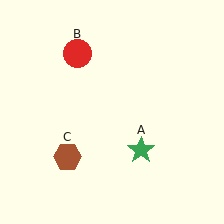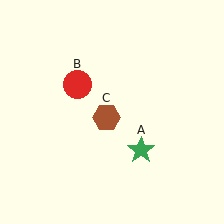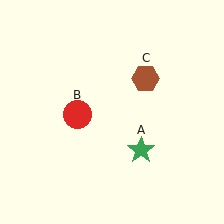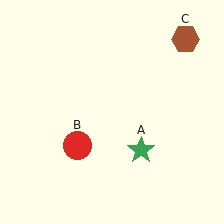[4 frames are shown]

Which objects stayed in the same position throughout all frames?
Green star (object A) remained stationary.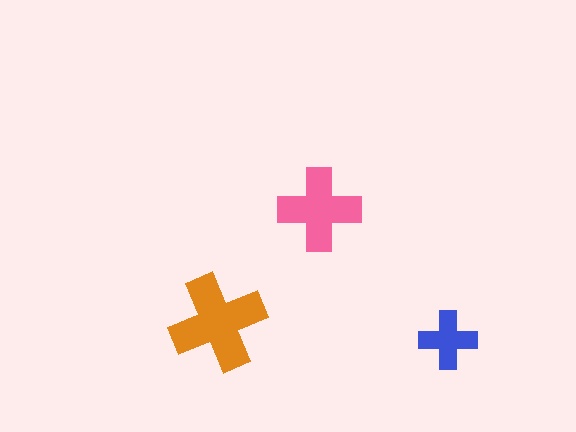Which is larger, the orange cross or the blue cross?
The orange one.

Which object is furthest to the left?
The orange cross is leftmost.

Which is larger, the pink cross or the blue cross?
The pink one.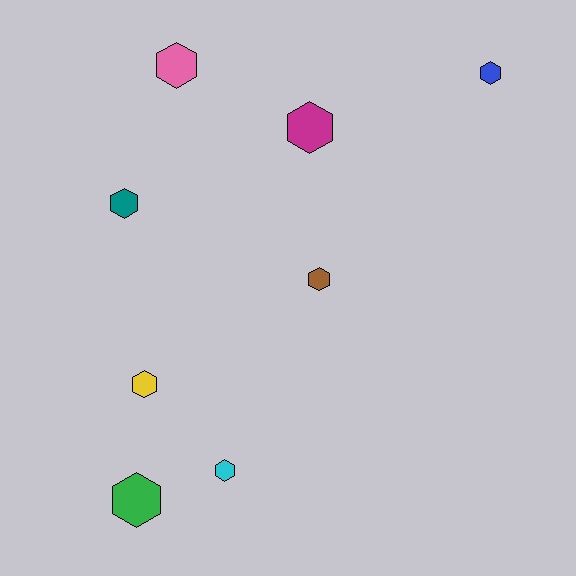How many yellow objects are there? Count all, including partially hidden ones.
There is 1 yellow object.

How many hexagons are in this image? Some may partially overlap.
There are 8 hexagons.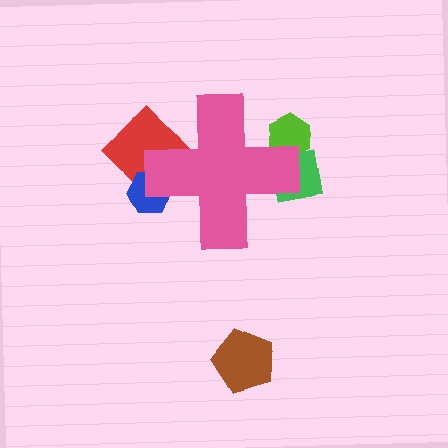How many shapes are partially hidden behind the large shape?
4 shapes are partially hidden.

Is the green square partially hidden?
Yes, the green square is partially hidden behind the pink cross.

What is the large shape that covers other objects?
A pink cross.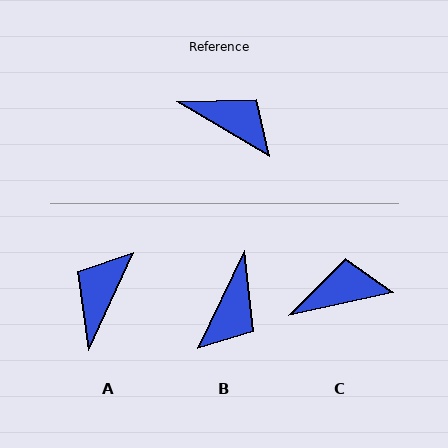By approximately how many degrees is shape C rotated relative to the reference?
Approximately 43 degrees counter-clockwise.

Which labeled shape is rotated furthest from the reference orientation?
A, about 96 degrees away.